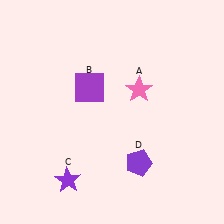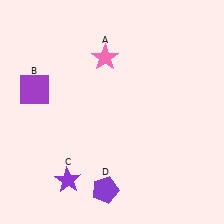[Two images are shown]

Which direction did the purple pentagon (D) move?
The purple pentagon (D) moved left.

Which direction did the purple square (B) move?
The purple square (B) moved left.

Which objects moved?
The objects that moved are: the pink star (A), the purple square (B), the purple pentagon (D).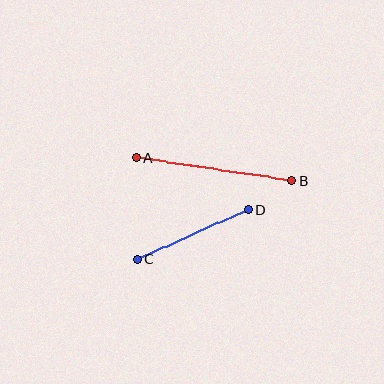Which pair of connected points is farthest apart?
Points A and B are farthest apart.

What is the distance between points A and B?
The distance is approximately 158 pixels.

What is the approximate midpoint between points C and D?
The midpoint is at approximately (192, 234) pixels.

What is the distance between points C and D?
The distance is approximately 121 pixels.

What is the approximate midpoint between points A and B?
The midpoint is at approximately (214, 169) pixels.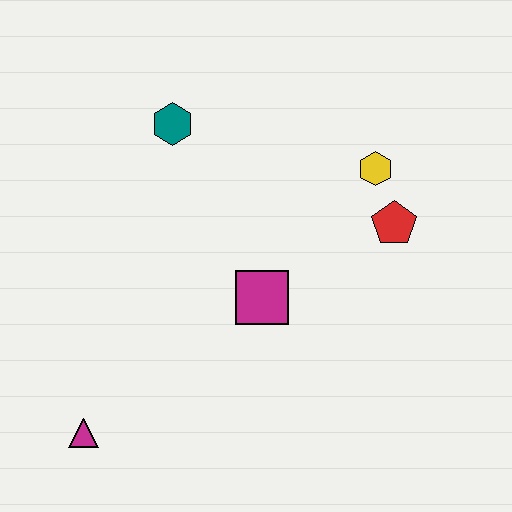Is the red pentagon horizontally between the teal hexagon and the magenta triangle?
No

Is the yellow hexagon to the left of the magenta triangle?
No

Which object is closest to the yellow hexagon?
The red pentagon is closest to the yellow hexagon.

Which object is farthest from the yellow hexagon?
The magenta triangle is farthest from the yellow hexagon.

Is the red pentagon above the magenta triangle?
Yes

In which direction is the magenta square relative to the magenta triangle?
The magenta square is to the right of the magenta triangle.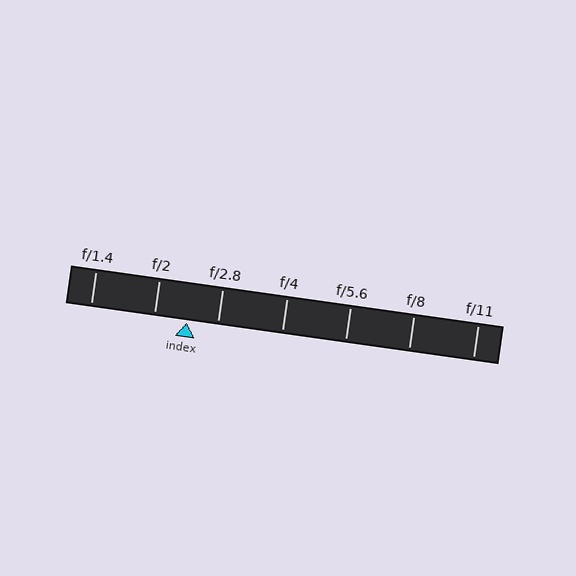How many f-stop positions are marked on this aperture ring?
There are 7 f-stop positions marked.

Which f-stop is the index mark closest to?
The index mark is closest to f/2.8.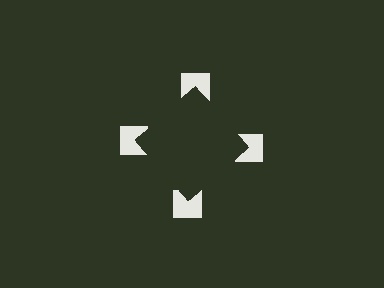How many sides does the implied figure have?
4 sides.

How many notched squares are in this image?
There are 4 — one at each vertex of the illusory square.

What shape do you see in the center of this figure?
An illusory square — its edges are inferred from the aligned wedge cuts in the notched squares, not physically drawn.